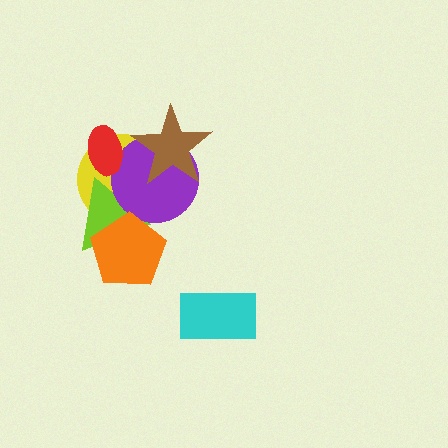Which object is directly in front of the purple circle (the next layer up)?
The red ellipse is directly in front of the purple circle.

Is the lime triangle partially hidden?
Yes, it is partially covered by another shape.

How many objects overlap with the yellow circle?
5 objects overlap with the yellow circle.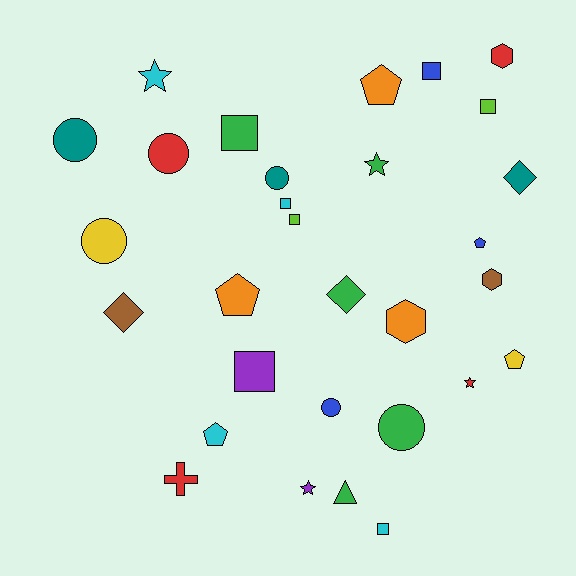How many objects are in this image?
There are 30 objects.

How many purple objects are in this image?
There are 2 purple objects.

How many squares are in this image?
There are 7 squares.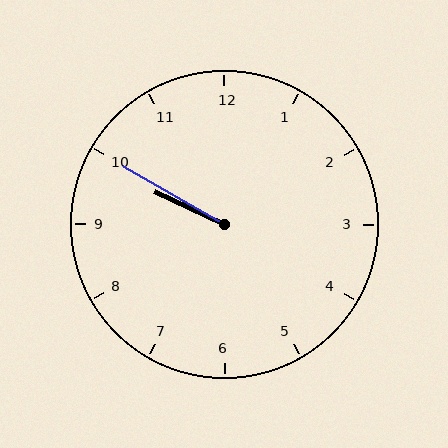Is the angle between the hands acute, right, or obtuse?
It is acute.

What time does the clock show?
9:50.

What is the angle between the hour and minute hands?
Approximately 5 degrees.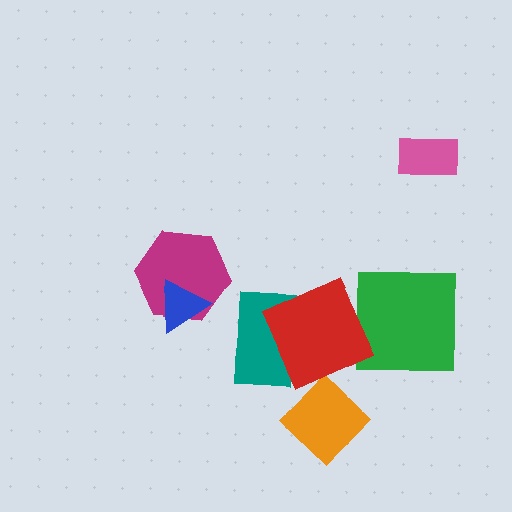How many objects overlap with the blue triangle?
1 object overlaps with the blue triangle.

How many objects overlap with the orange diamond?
0 objects overlap with the orange diamond.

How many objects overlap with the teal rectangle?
1 object overlaps with the teal rectangle.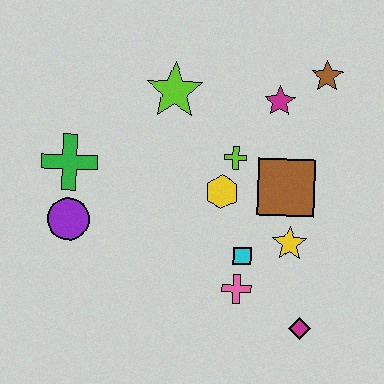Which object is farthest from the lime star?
The magenta diamond is farthest from the lime star.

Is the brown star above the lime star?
Yes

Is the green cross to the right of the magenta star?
No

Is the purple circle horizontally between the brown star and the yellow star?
No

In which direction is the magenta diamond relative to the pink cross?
The magenta diamond is to the right of the pink cross.